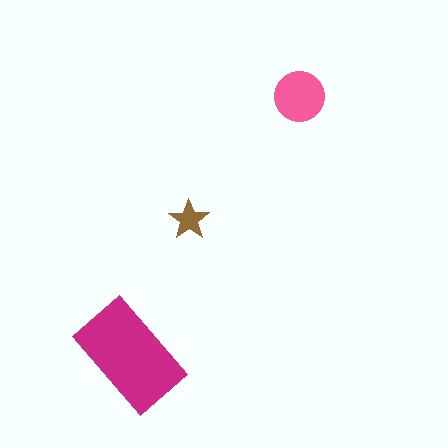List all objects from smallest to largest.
The brown star, the pink circle, the magenta rectangle.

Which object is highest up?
The pink circle is topmost.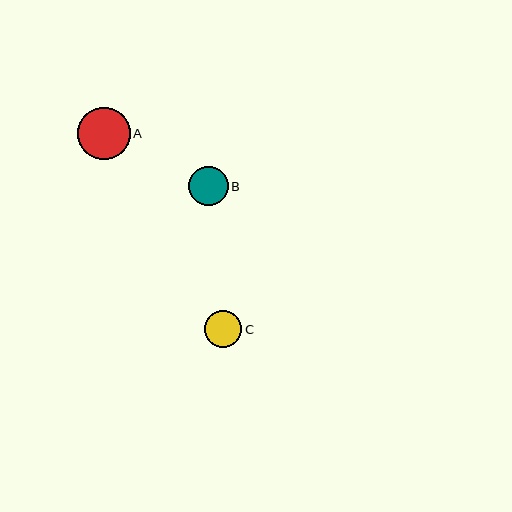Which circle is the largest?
Circle A is the largest with a size of approximately 52 pixels.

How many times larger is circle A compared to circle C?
Circle A is approximately 1.4 times the size of circle C.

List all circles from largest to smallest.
From largest to smallest: A, B, C.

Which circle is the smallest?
Circle C is the smallest with a size of approximately 37 pixels.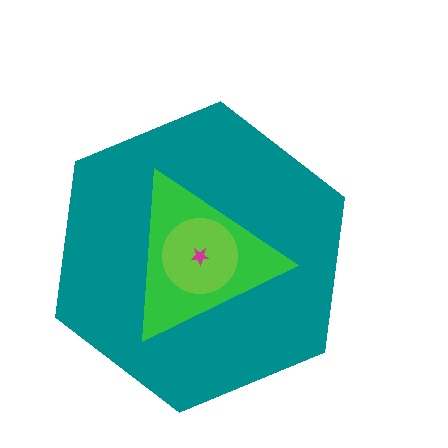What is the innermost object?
The magenta star.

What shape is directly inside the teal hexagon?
The green triangle.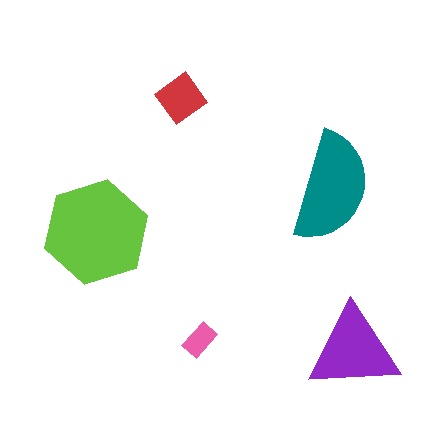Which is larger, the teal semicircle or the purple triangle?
The teal semicircle.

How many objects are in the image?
There are 5 objects in the image.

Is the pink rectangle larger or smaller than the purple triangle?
Smaller.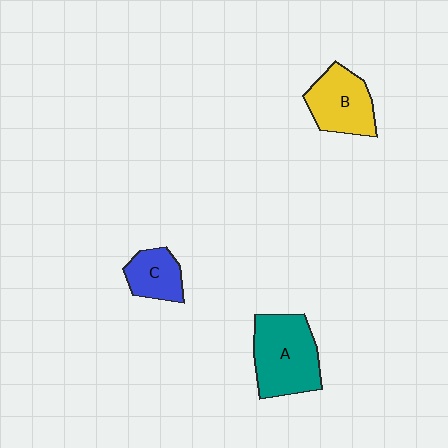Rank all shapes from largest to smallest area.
From largest to smallest: A (teal), B (yellow), C (blue).